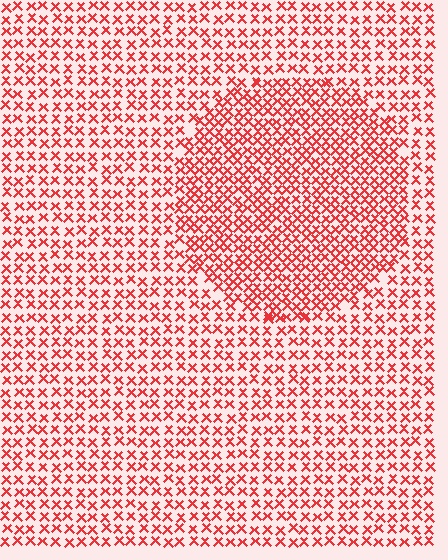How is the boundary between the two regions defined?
The boundary is defined by a change in element density (approximately 1.6x ratio). All elements are the same color, size, and shape.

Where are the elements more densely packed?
The elements are more densely packed inside the circle boundary.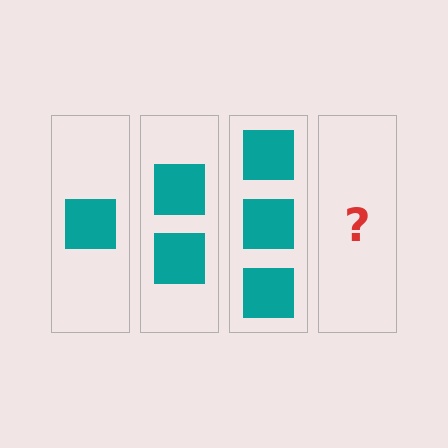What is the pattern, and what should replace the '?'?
The pattern is that each step adds one more square. The '?' should be 4 squares.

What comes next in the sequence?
The next element should be 4 squares.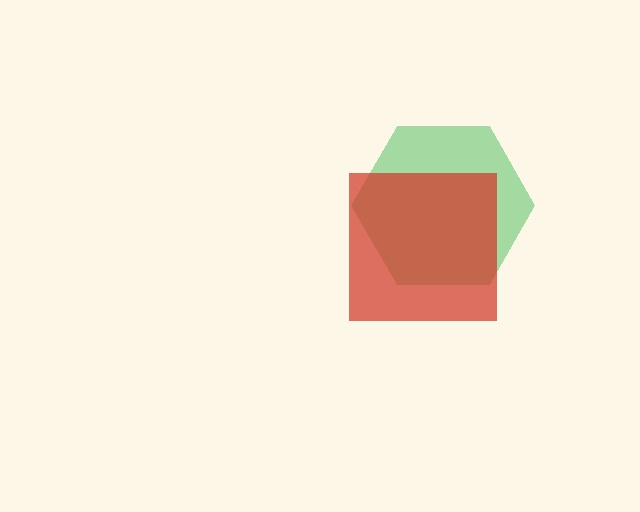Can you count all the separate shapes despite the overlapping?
Yes, there are 2 separate shapes.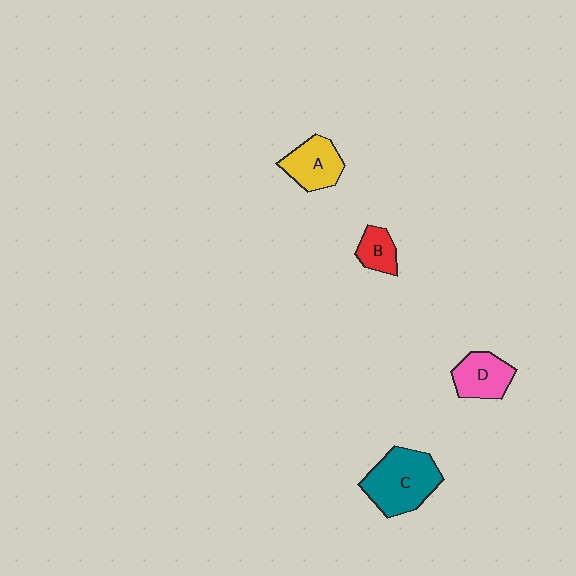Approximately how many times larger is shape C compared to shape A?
Approximately 1.6 times.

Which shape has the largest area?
Shape C (teal).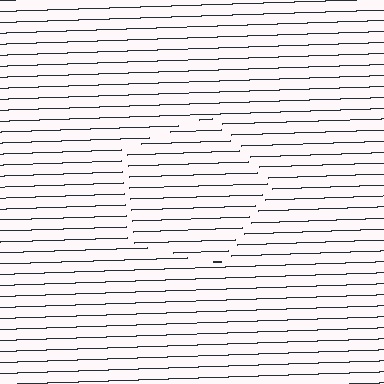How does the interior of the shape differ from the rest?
The interior of the shape contains the same grating, shifted by half a period — the contour is defined by the phase discontinuity where line-ends from the inner and outer gratings abut.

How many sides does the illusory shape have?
5 sides — the line-ends trace a pentagon.